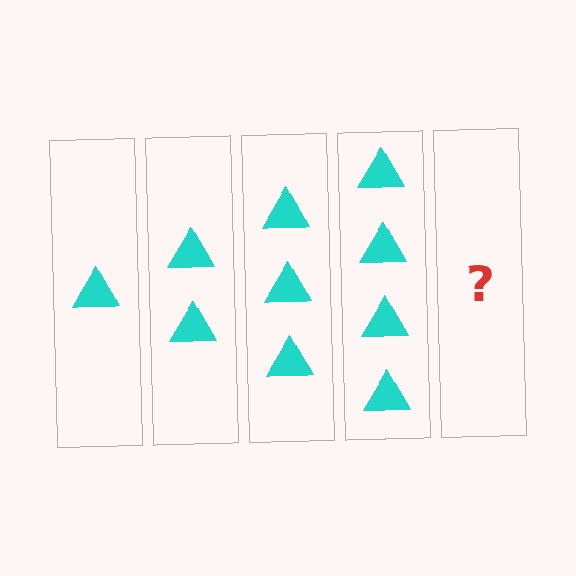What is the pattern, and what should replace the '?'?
The pattern is that each step adds one more triangle. The '?' should be 5 triangles.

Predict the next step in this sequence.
The next step is 5 triangles.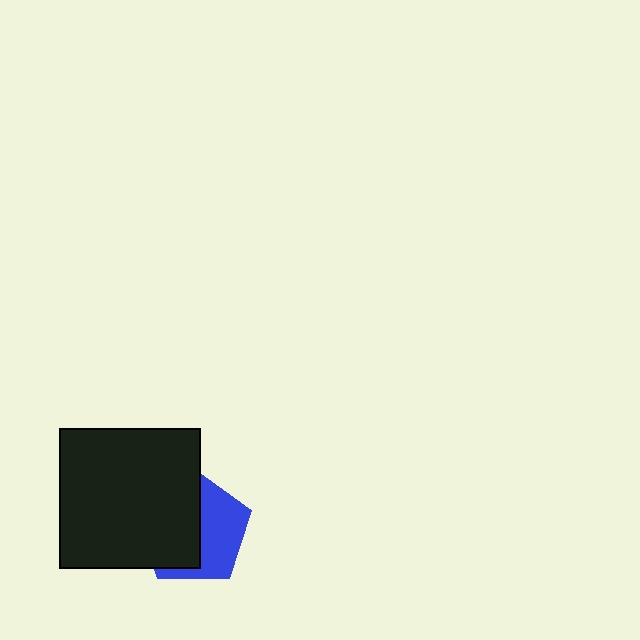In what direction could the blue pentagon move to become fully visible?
The blue pentagon could move right. That would shift it out from behind the black square entirely.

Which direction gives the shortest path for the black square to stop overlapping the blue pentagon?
Moving left gives the shortest separation.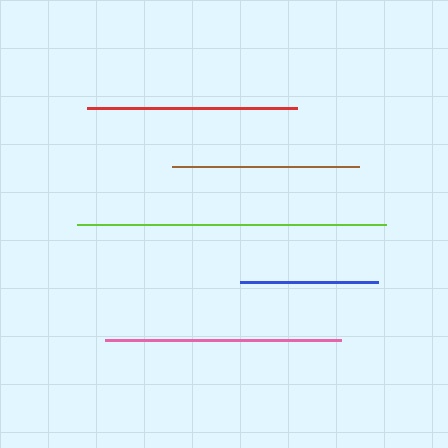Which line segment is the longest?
The lime line is the longest at approximately 309 pixels.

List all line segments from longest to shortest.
From longest to shortest: lime, pink, red, brown, blue.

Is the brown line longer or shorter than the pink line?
The pink line is longer than the brown line.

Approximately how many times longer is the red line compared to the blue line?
The red line is approximately 1.5 times the length of the blue line.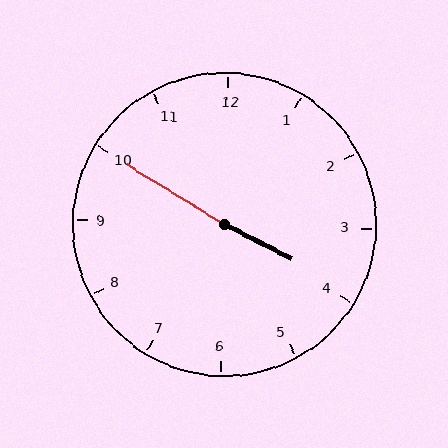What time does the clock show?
3:50.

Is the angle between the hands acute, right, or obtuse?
It is obtuse.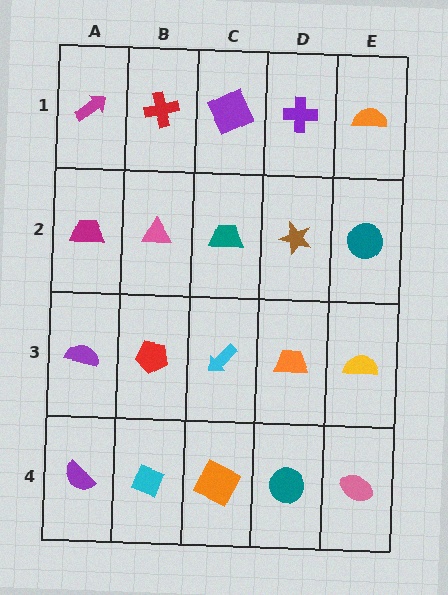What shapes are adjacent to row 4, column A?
A purple semicircle (row 3, column A), a cyan diamond (row 4, column B).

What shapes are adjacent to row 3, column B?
A pink triangle (row 2, column B), a cyan diamond (row 4, column B), a purple semicircle (row 3, column A), a cyan arrow (row 3, column C).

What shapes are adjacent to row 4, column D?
An orange trapezoid (row 3, column D), an orange square (row 4, column C), a pink ellipse (row 4, column E).